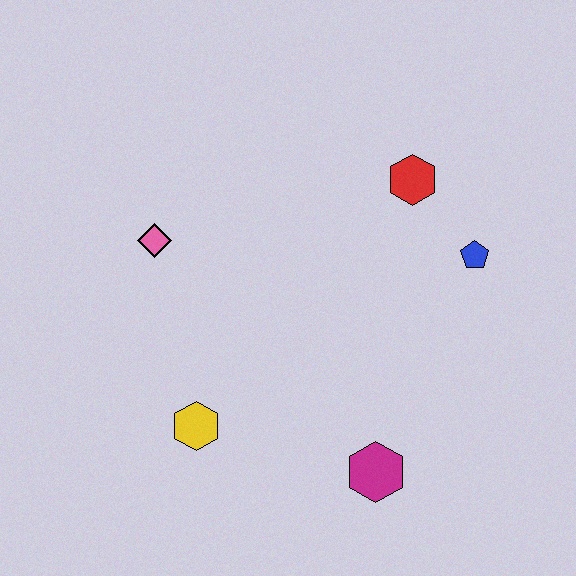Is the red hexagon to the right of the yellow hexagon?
Yes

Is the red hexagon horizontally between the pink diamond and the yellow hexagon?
No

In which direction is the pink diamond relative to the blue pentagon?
The pink diamond is to the left of the blue pentagon.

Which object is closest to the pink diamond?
The yellow hexagon is closest to the pink diamond.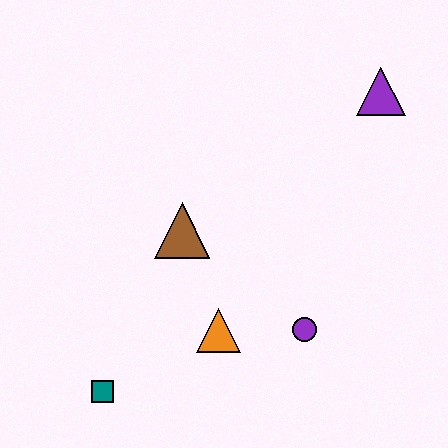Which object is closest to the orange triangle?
The purple circle is closest to the orange triangle.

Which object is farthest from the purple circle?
The purple triangle is farthest from the purple circle.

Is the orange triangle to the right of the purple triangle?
No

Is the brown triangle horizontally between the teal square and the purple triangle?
Yes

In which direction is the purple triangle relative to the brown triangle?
The purple triangle is to the right of the brown triangle.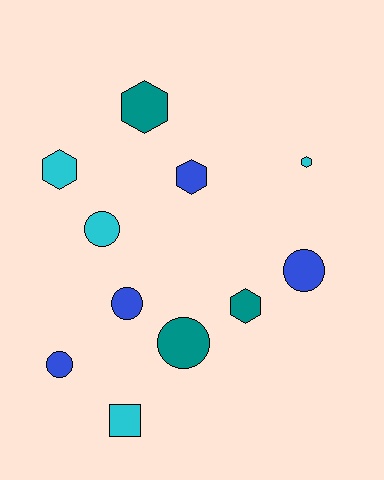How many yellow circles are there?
There are no yellow circles.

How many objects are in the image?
There are 11 objects.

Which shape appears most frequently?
Hexagon, with 5 objects.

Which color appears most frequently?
Cyan, with 4 objects.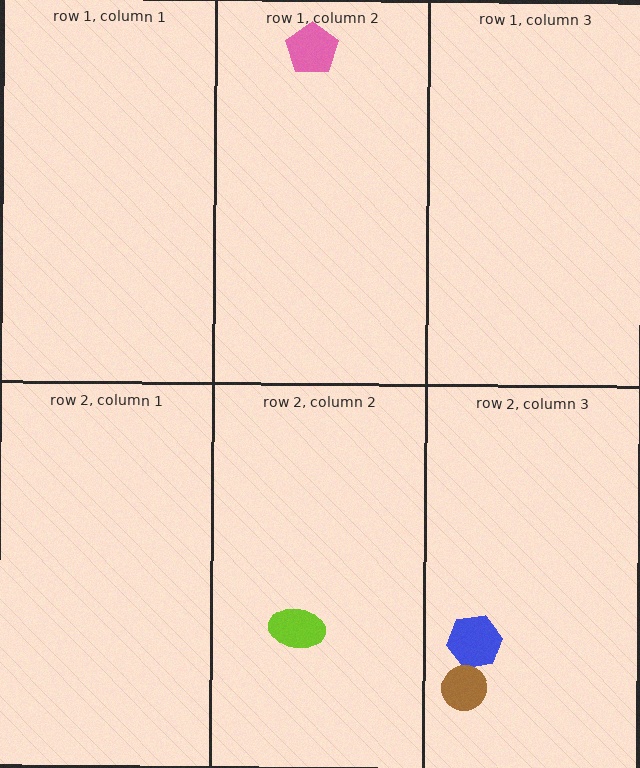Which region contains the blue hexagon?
The row 2, column 3 region.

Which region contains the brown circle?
The row 2, column 3 region.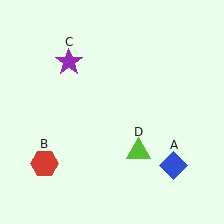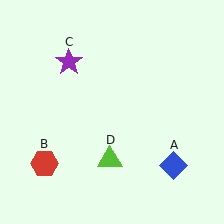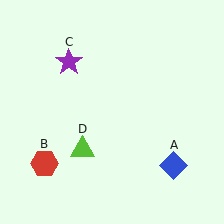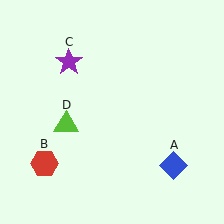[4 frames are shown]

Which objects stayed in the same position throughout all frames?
Blue diamond (object A) and red hexagon (object B) and purple star (object C) remained stationary.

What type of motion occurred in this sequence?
The lime triangle (object D) rotated clockwise around the center of the scene.